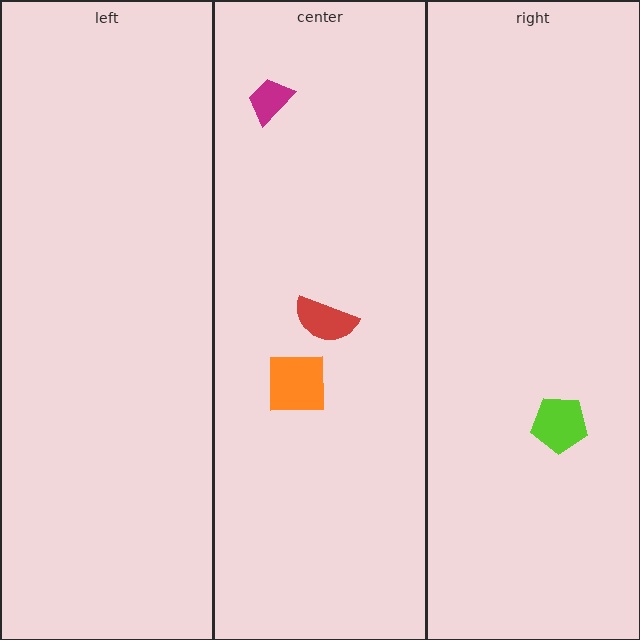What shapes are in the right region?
The lime pentagon.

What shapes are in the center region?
The red semicircle, the magenta trapezoid, the orange square.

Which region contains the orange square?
The center region.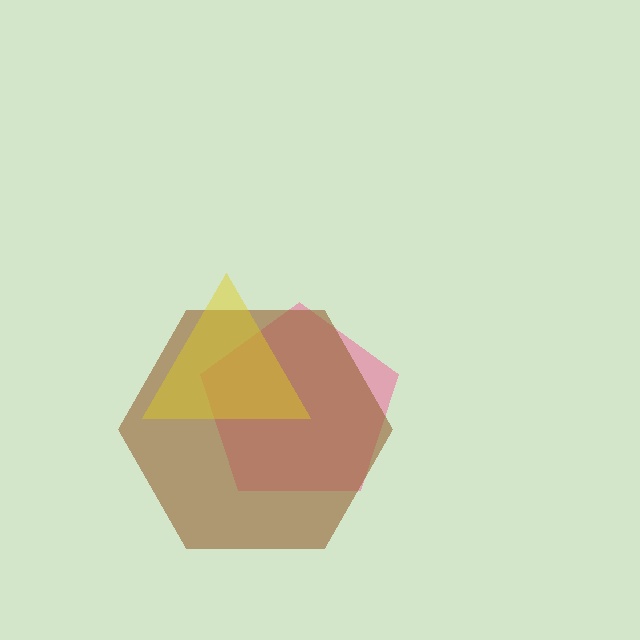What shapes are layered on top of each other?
The layered shapes are: a pink pentagon, a brown hexagon, a yellow triangle.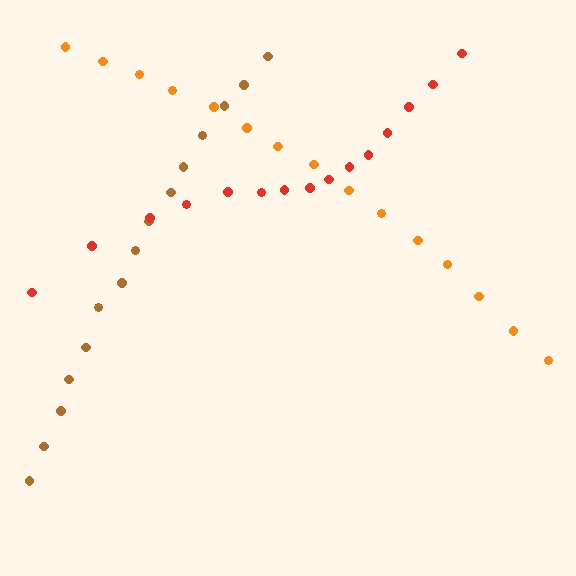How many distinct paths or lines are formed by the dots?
There are 3 distinct paths.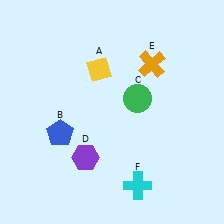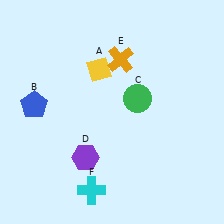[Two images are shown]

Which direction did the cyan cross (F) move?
The cyan cross (F) moved left.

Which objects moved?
The objects that moved are: the blue pentagon (B), the orange cross (E), the cyan cross (F).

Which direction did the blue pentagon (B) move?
The blue pentagon (B) moved up.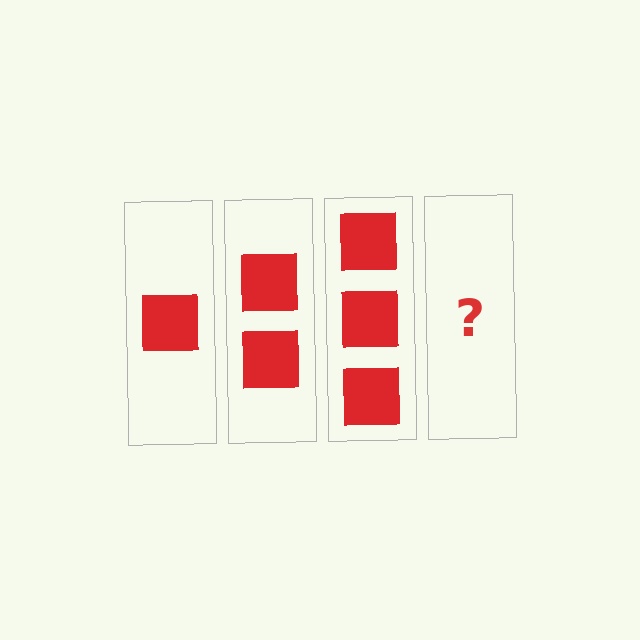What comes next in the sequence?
The next element should be 4 squares.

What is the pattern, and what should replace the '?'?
The pattern is that each step adds one more square. The '?' should be 4 squares.